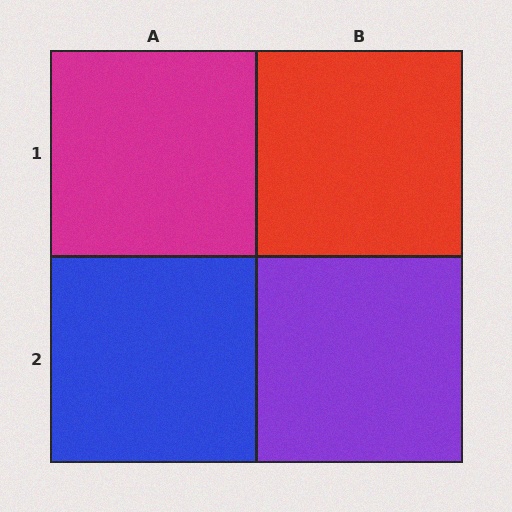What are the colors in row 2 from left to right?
Blue, purple.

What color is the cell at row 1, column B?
Red.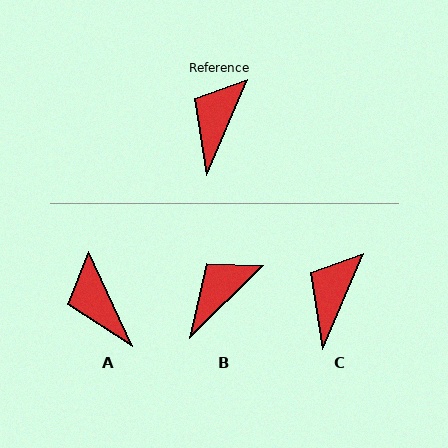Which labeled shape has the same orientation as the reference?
C.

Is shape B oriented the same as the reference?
No, it is off by about 22 degrees.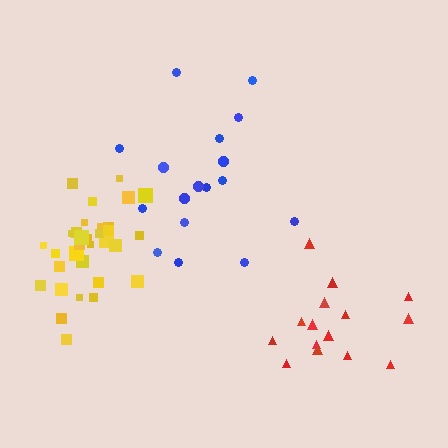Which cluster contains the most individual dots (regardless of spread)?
Yellow (34).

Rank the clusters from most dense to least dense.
yellow, red, blue.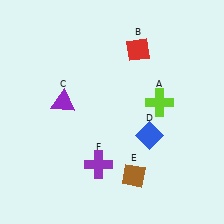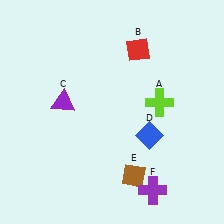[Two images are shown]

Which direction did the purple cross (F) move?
The purple cross (F) moved right.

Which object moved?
The purple cross (F) moved right.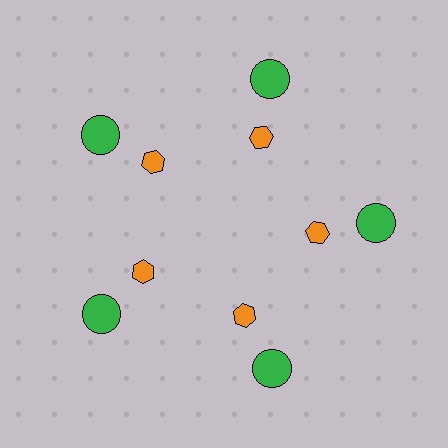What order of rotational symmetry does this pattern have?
This pattern has 5-fold rotational symmetry.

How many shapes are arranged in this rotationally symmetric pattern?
There are 10 shapes, arranged in 5 groups of 2.